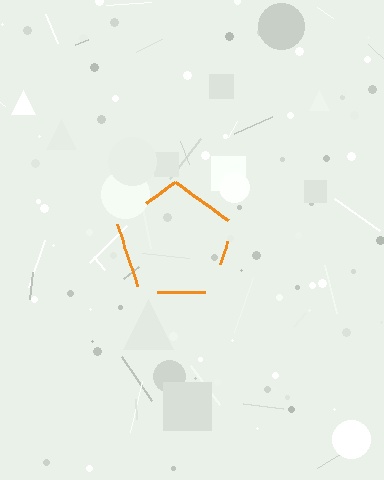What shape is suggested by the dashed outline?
The dashed outline suggests a pentagon.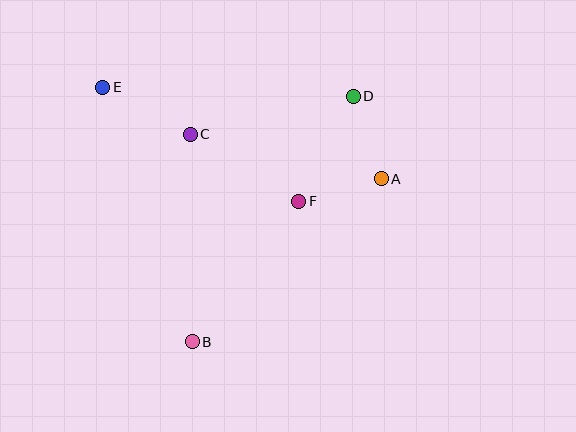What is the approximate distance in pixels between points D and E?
The distance between D and E is approximately 251 pixels.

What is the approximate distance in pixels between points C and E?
The distance between C and E is approximately 99 pixels.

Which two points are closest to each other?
Points A and F are closest to each other.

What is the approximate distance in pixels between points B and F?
The distance between B and F is approximately 176 pixels.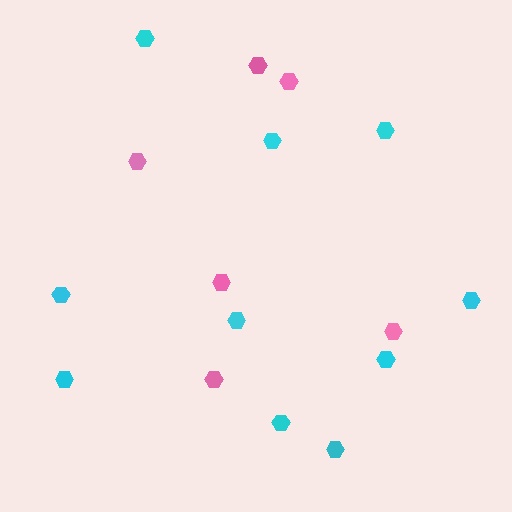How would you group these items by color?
There are 2 groups: one group of pink hexagons (6) and one group of cyan hexagons (10).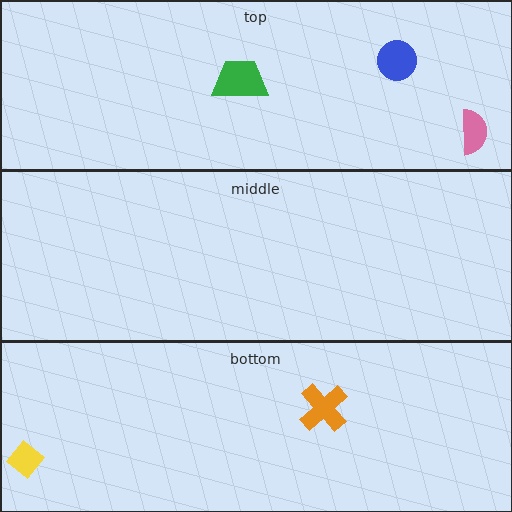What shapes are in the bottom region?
The orange cross, the yellow diamond.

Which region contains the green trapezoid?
The top region.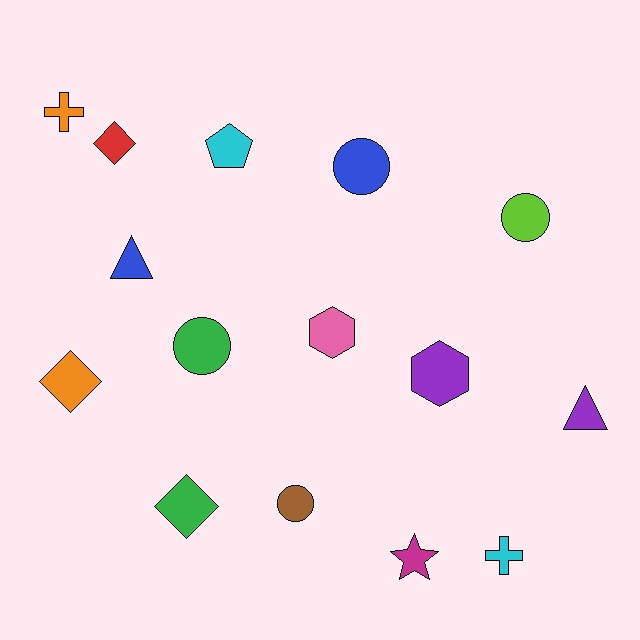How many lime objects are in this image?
There is 1 lime object.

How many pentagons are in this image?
There is 1 pentagon.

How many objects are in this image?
There are 15 objects.